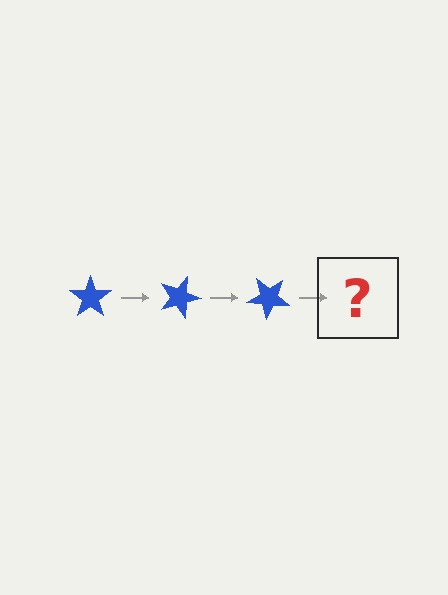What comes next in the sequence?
The next element should be a blue star rotated 60 degrees.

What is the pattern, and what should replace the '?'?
The pattern is that the star rotates 20 degrees each step. The '?' should be a blue star rotated 60 degrees.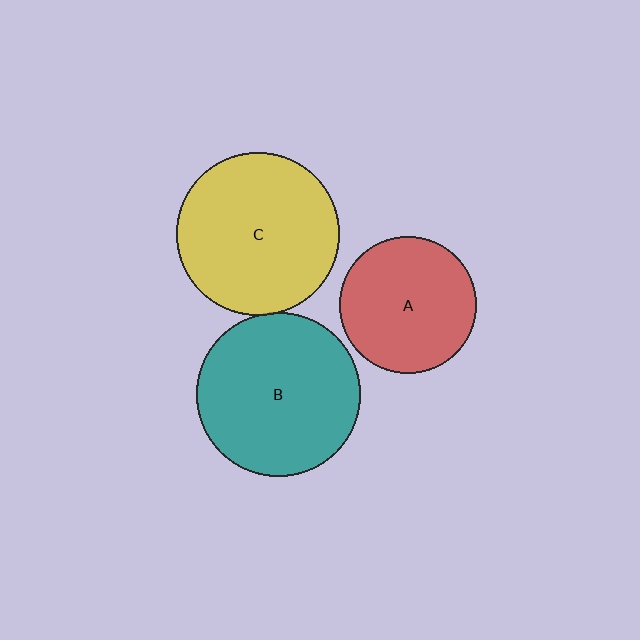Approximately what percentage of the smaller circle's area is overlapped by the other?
Approximately 5%.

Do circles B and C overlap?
Yes.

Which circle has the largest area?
Circle B (teal).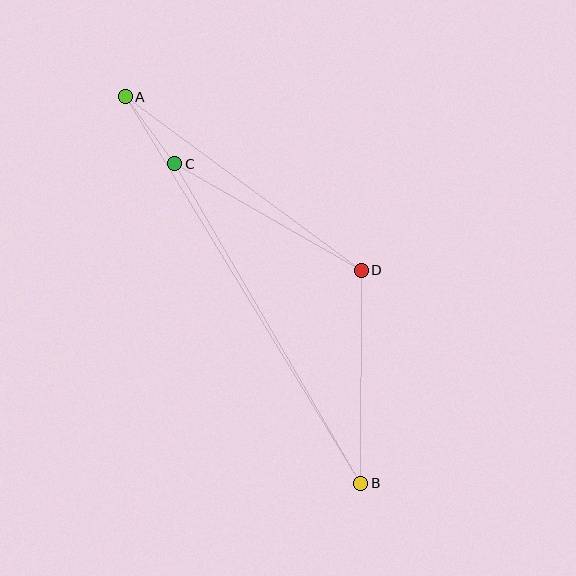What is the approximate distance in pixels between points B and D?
The distance between B and D is approximately 213 pixels.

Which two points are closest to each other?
Points A and C are closest to each other.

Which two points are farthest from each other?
Points A and B are farthest from each other.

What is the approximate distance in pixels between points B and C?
The distance between B and C is approximately 369 pixels.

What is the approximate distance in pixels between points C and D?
The distance between C and D is approximately 214 pixels.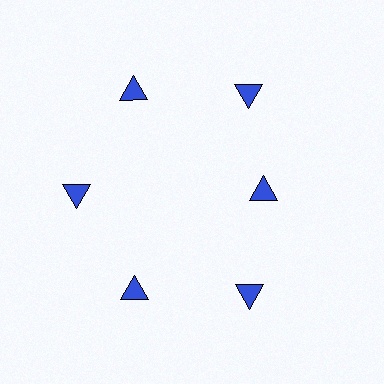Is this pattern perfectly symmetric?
No. The 6 blue triangles are arranged in a ring, but one element near the 3 o'clock position is pulled inward toward the center, breaking the 6-fold rotational symmetry.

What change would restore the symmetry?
The symmetry would be restored by moving it outward, back onto the ring so that all 6 triangles sit at equal angles and equal distance from the center.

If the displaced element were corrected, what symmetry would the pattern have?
It would have 6-fold rotational symmetry — the pattern would map onto itself every 60 degrees.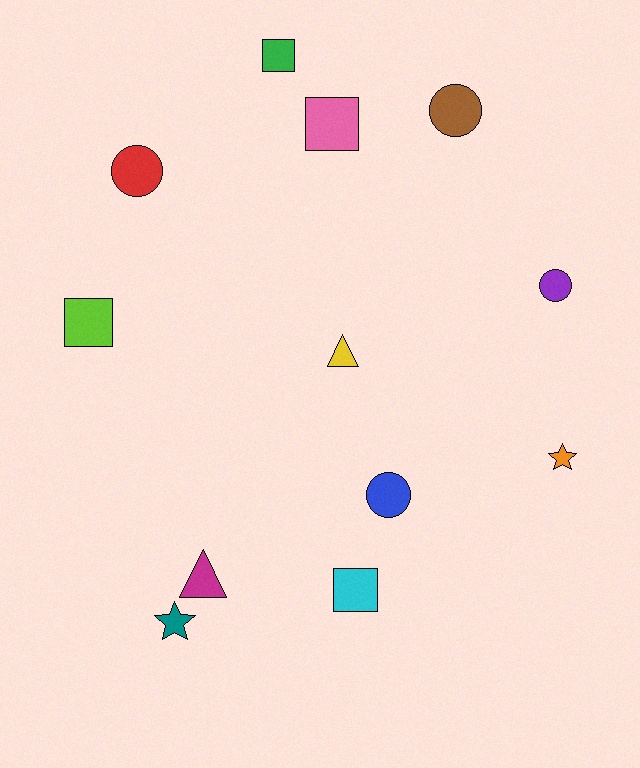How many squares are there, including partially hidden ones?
There are 4 squares.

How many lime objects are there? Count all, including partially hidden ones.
There is 1 lime object.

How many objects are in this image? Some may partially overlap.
There are 12 objects.